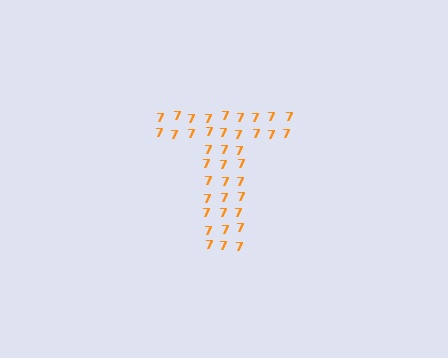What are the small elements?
The small elements are digit 7's.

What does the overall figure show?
The overall figure shows the letter T.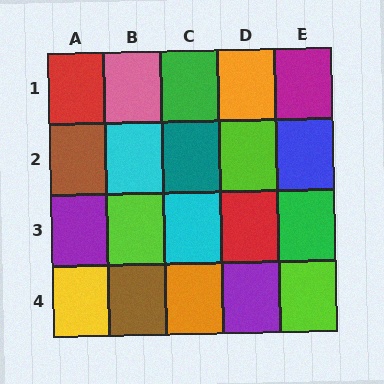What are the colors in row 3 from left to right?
Purple, lime, cyan, red, green.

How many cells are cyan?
2 cells are cyan.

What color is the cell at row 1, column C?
Green.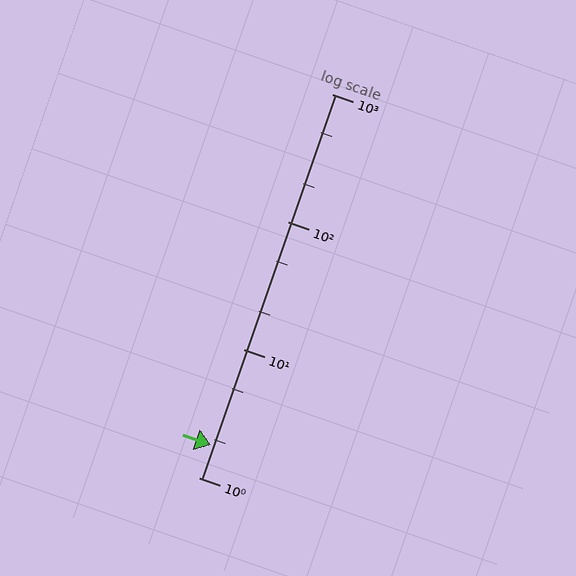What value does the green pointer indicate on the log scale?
The pointer indicates approximately 1.8.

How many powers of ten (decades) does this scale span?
The scale spans 3 decades, from 1 to 1000.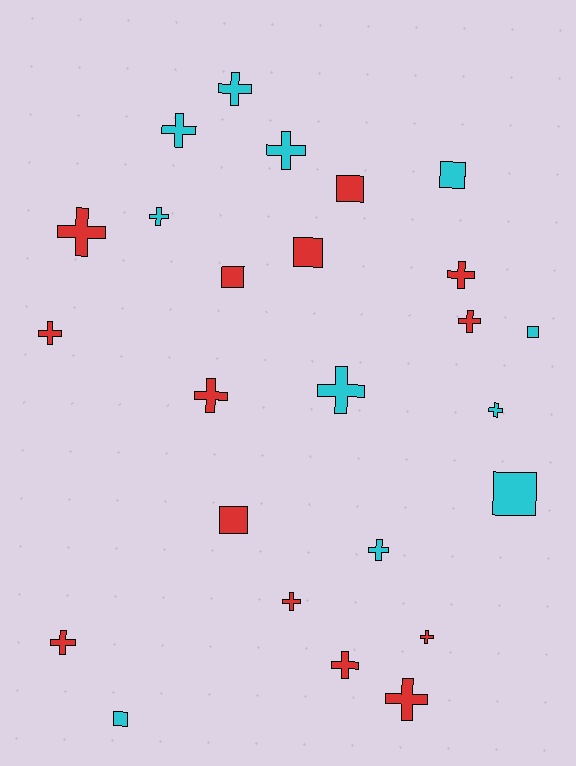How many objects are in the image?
There are 25 objects.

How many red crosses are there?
There are 10 red crosses.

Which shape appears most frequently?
Cross, with 17 objects.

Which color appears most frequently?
Red, with 14 objects.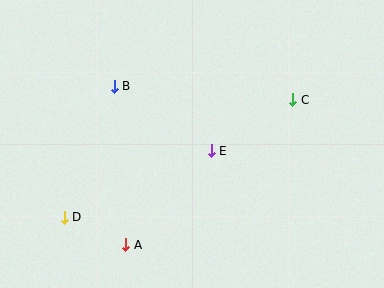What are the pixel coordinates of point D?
Point D is at (64, 217).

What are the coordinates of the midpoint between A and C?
The midpoint between A and C is at (209, 172).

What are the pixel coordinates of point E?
Point E is at (211, 151).